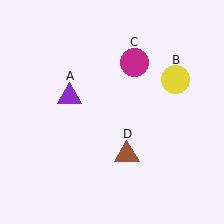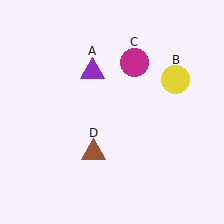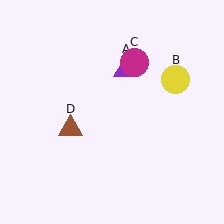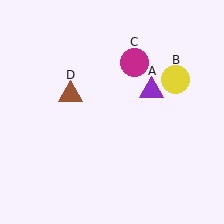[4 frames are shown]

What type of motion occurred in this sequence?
The purple triangle (object A), brown triangle (object D) rotated clockwise around the center of the scene.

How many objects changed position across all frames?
2 objects changed position: purple triangle (object A), brown triangle (object D).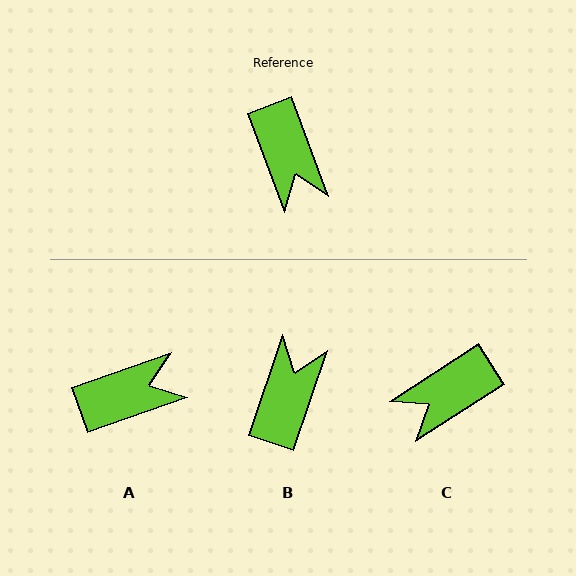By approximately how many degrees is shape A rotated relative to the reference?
Approximately 89 degrees counter-clockwise.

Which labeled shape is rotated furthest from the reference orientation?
B, about 141 degrees away.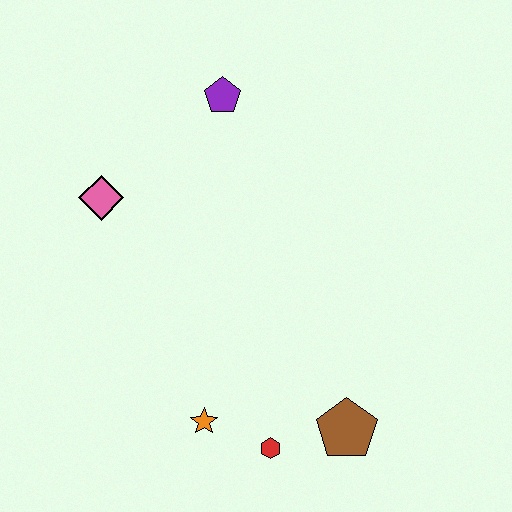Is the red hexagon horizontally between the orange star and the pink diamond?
No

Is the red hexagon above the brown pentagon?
No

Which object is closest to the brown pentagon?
The red hexagon is closest to the brown pentagon.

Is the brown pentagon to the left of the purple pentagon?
No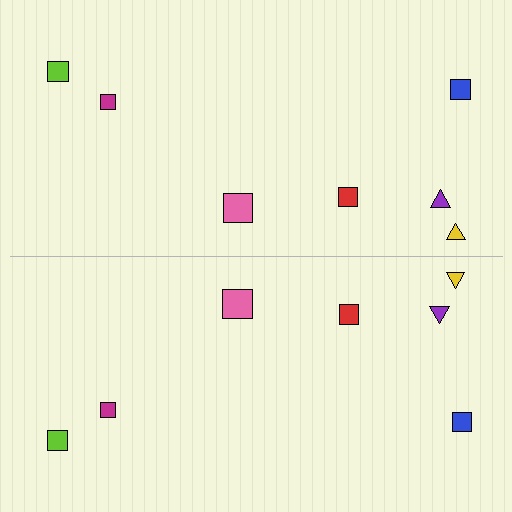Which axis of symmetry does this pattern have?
The pattern has a horizontal axis of symmetry running through the center of the image.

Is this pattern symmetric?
Yes, this pattern has bilateral (reflection) symmetry.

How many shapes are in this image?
There are 14 shapes in this image.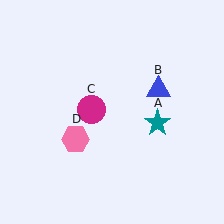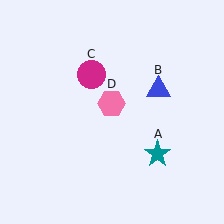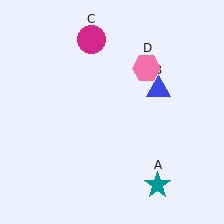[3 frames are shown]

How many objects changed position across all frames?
3 objects changed position: teal star (object A), magenta circle (object C), pink hexagon (object D).